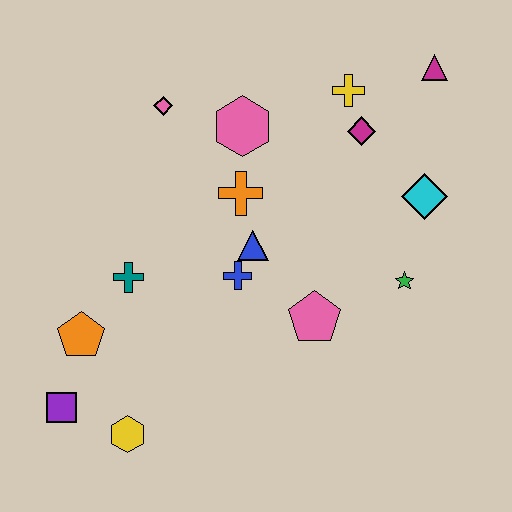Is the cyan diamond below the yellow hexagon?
No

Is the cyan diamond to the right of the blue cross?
Yes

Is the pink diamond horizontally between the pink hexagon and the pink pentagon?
No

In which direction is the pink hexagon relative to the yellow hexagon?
The pink hexagon is above the yellow hexagon.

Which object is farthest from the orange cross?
The purple square is farthest from the orange cross.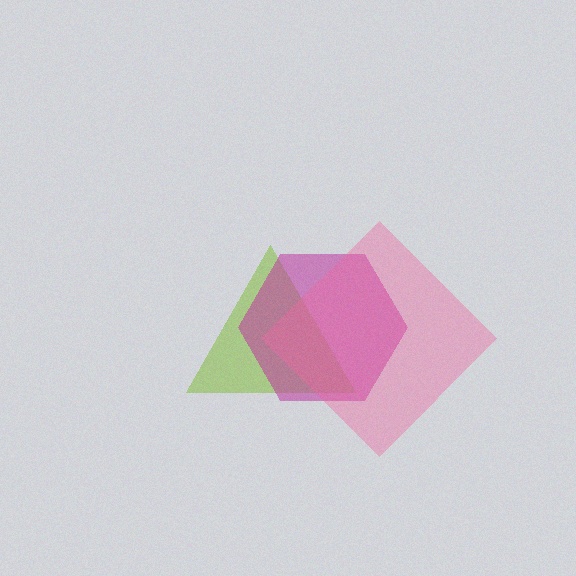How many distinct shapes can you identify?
There are 3 distinct shapes: a lime triangle, a magenta hexagon, a pink diamond.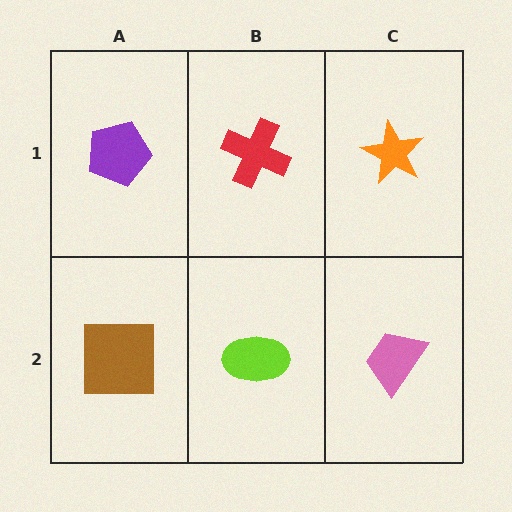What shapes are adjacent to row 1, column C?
A pink trapezoid (row 2, column C), a red cross (row 1, column B).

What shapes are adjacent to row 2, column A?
A purple pentagon (row 1, column A), a lime ellipse (row 2, column B).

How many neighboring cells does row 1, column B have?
3.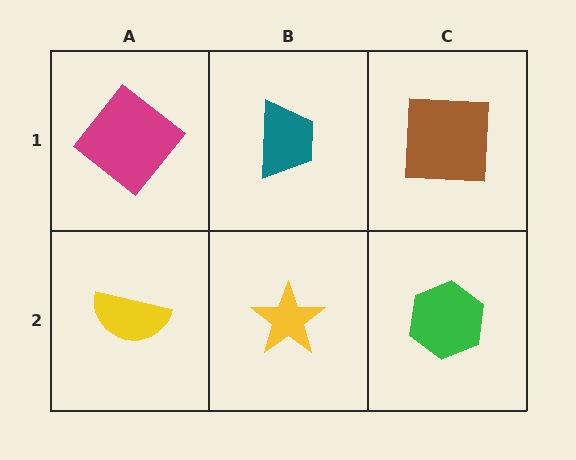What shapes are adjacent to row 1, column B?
A yellow star (row 2, column B), a magenta diamond (row 1, column A), a brown square (row 1, column C).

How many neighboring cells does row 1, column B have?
3.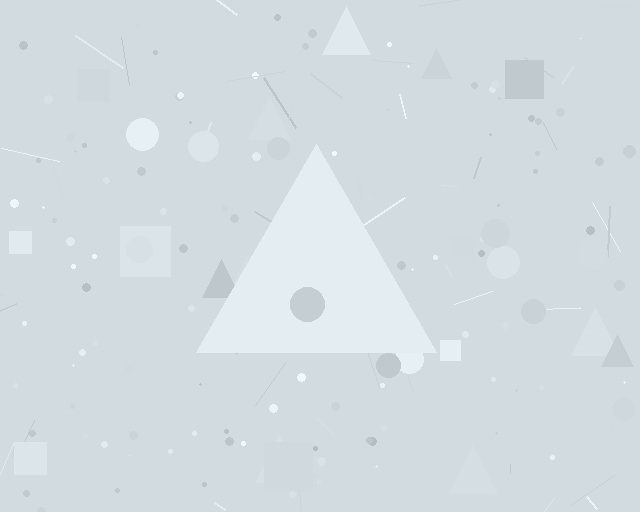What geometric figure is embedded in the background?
A triangle is embedded in the background.